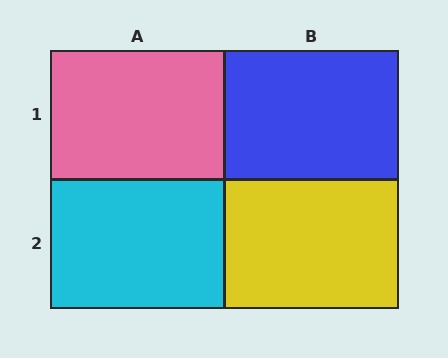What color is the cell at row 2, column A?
Cyan.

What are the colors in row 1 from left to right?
Pink, blue.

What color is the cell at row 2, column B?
Yellow.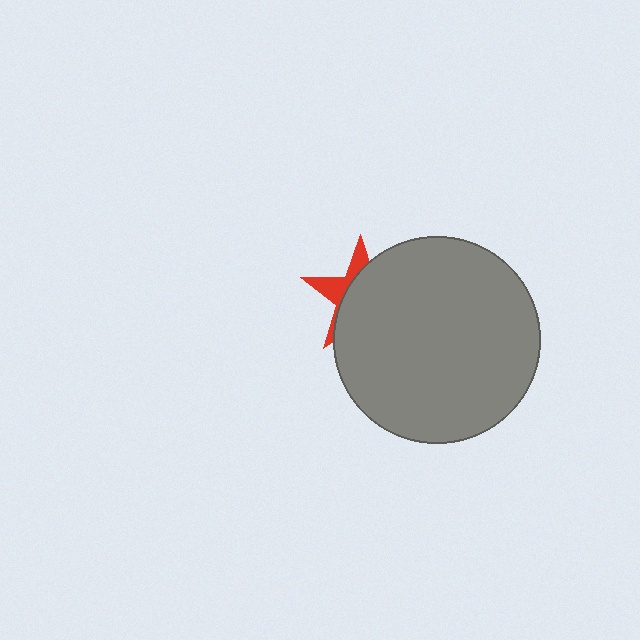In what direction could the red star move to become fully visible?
The red star could move left. That would shift it out from behind the gray circle entirely.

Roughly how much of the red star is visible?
A small part of it is visible (roughly 30%).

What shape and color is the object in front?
The object in front is a gray circle.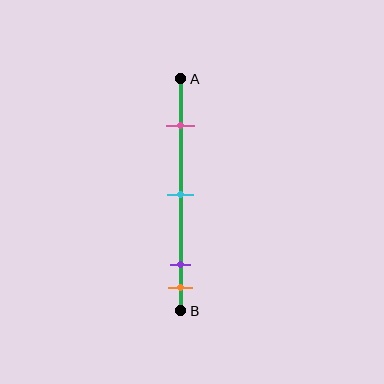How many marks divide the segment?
There are 4 marks dividing the segment.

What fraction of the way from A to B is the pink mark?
The pink mark is approximately 20% (0.2) of the way from A to B.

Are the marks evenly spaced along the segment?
No, the marks are not evenly spaced.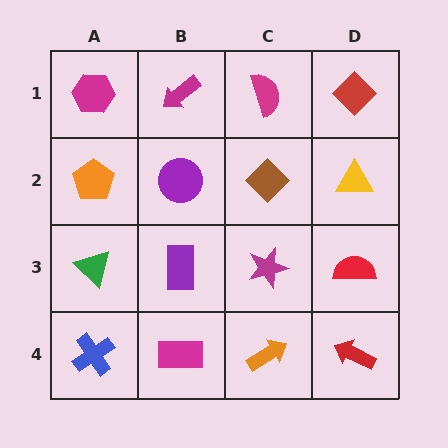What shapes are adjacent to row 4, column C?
A magenta star (row 3, column C), a magenta rectangle (row 4, column B), a red arrow (row 4, column D).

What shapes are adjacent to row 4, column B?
A purple rectangle (row 3, column B), a blue cross (row 4, column A), an orange arrow (row 4, column C).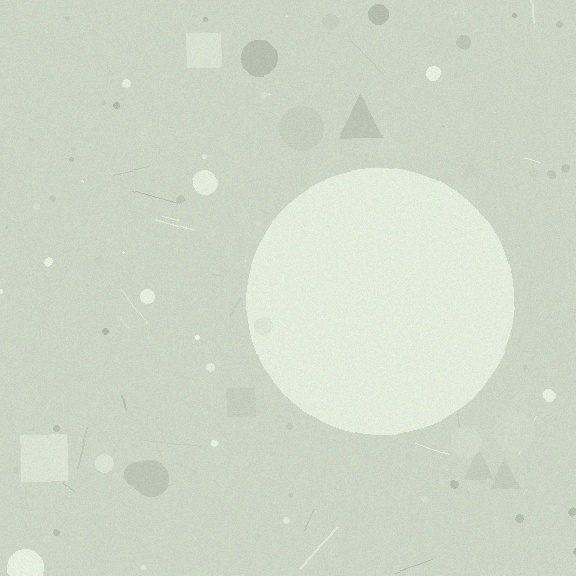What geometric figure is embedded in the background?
A circle is embedded in the background.